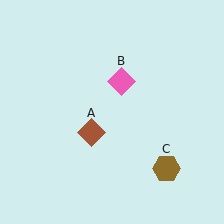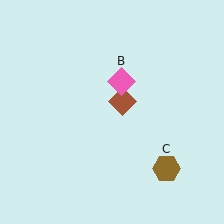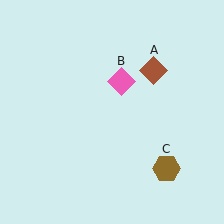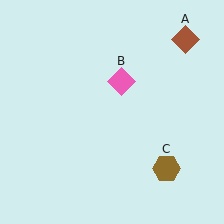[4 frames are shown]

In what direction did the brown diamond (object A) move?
The brown diamond (object A) moved up and to the right.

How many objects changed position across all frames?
1 object changed position: brown diamond (object A).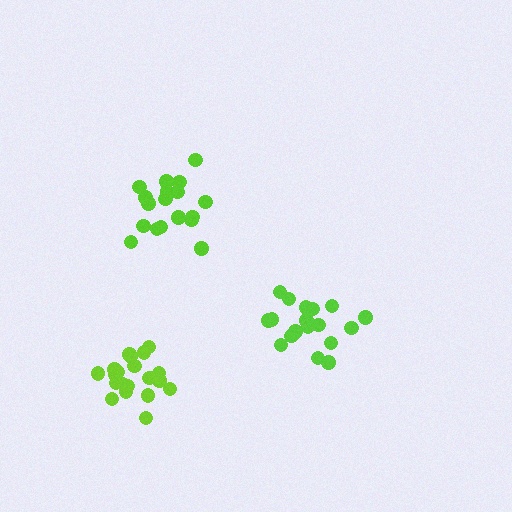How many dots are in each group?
Group 1: 20 dots, Group 2: 18 dots, Group 3: 20 dots (58 total).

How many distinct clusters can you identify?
There are 3 distinct clusters.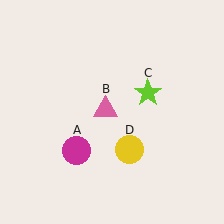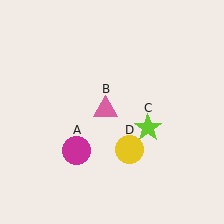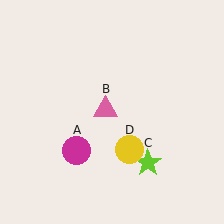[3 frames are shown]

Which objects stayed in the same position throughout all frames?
Magenta circle (object A) and pink triangle (object B) and yellow circle (object D) remained stationary.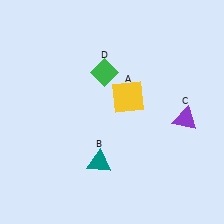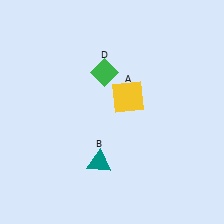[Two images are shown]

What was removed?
The purple triangle (C) was removed in Image 2.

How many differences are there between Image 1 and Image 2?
There is 1 difference between the two images.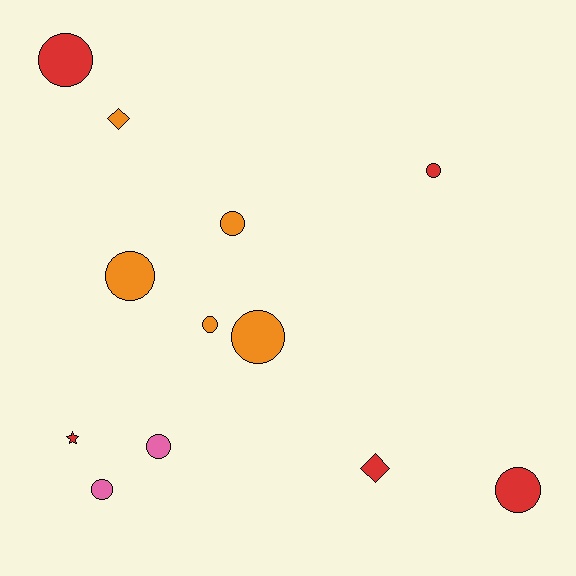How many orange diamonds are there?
There is 1 orange diamond.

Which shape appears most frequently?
Circle, with 9 objects.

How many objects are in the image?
There are 12 objects.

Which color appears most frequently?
Orange, with 5 objects.